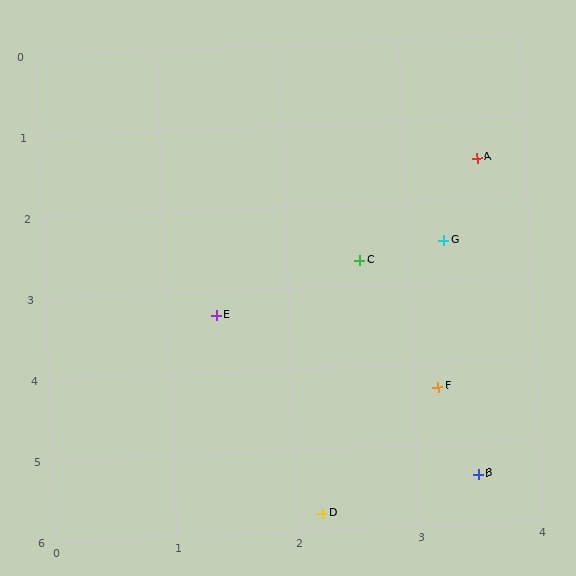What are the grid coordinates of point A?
Point A is at approximately (3.6, 1.5).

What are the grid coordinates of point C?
Point C is at approximately (2.6, 2.7).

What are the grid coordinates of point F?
Point F is at approximately (3.2, 4.3).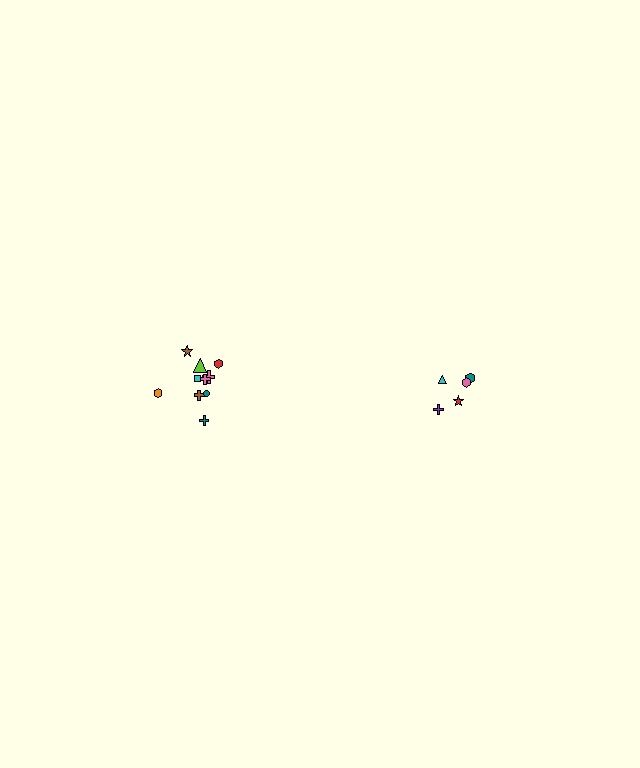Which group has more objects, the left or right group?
The left group.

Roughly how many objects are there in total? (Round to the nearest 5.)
Roughly 15 objects in total.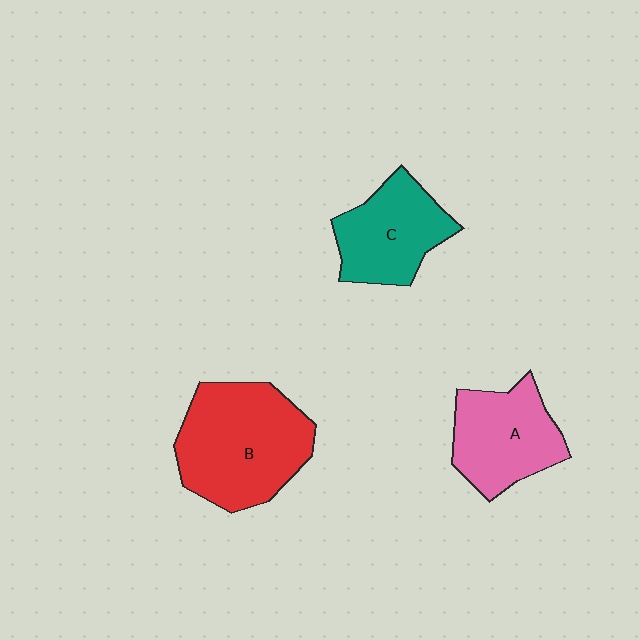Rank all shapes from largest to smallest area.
From largest to smallest: B (red), A (pink), C (teal).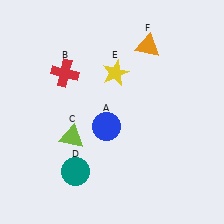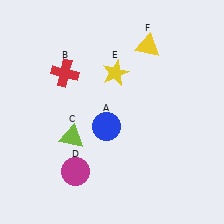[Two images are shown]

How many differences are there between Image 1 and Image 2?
There are 2 differences between the two images.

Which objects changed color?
D changed from teal to magenta. F changed from orange to yellow.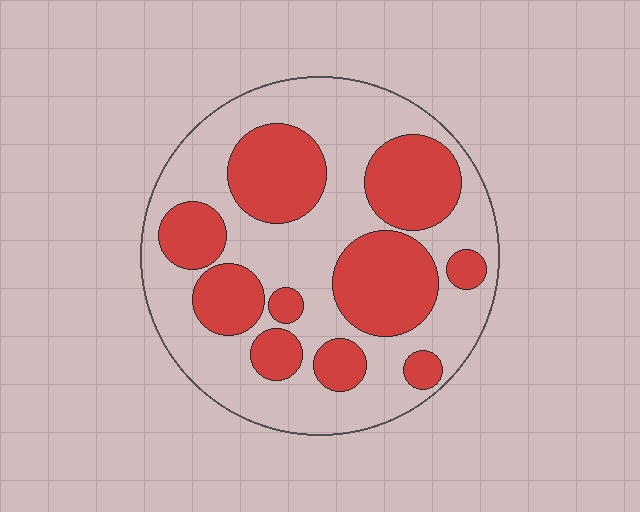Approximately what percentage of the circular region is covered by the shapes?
Approximately 40%.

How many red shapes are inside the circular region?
10.